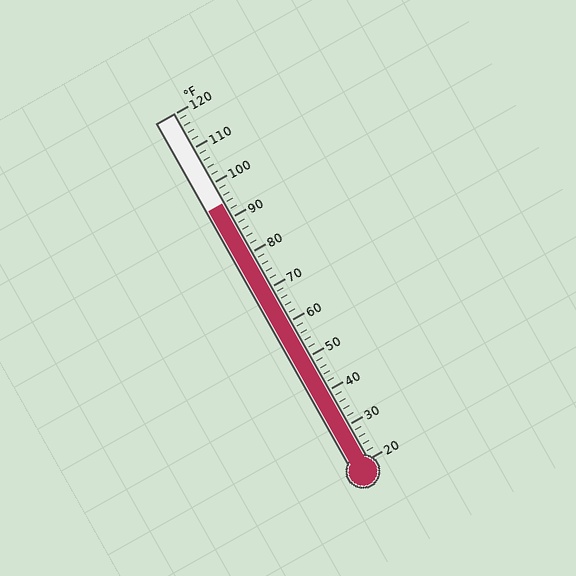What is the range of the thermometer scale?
The thermometer scale ranges from 20°F to 120°F.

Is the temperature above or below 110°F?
The temperature is below 110°F.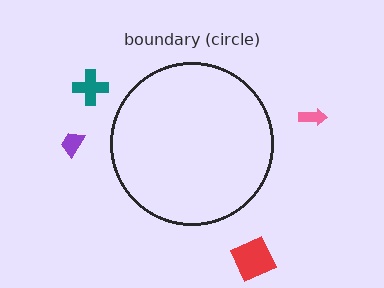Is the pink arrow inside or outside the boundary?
Outside.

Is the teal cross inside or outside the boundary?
Outside.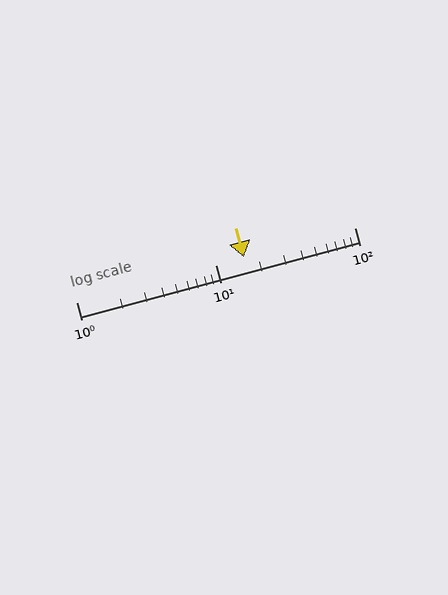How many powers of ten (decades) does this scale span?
The scale spans 2 decades, from 1 to 100.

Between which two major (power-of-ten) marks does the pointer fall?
The pointer is between 10 and 100.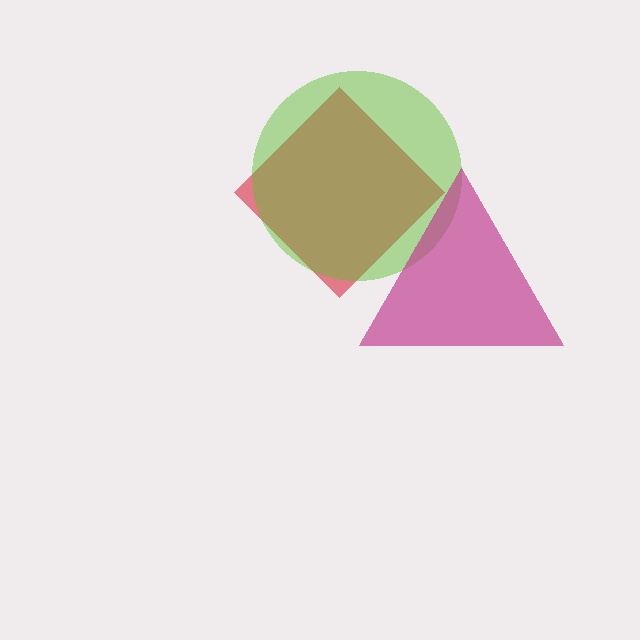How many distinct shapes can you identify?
There are 3 distinct shapes: a red diamond, a lime circle, a magenta triangle.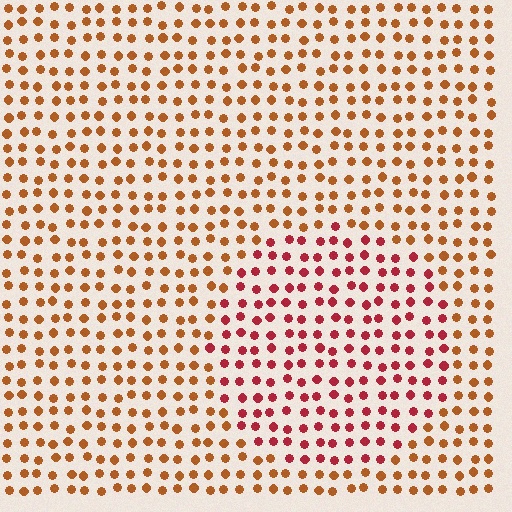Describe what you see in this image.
The image is filled with small brown elements in a uniform arrangement. A circle-shaped region is visible where the elements are tinted to a slightly different hue, forming a subtle color boundary.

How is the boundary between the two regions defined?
The boundary is defined purely by a slight shift in hue (about 35 degrees). Spacing, size, and orientation are identical on both sides.